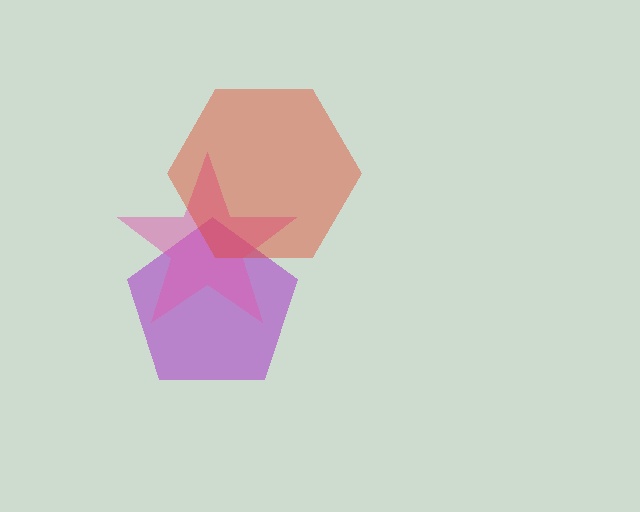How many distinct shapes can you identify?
There are 3 distinct shapes: a purple pentagon, a pink star, a red hexagon.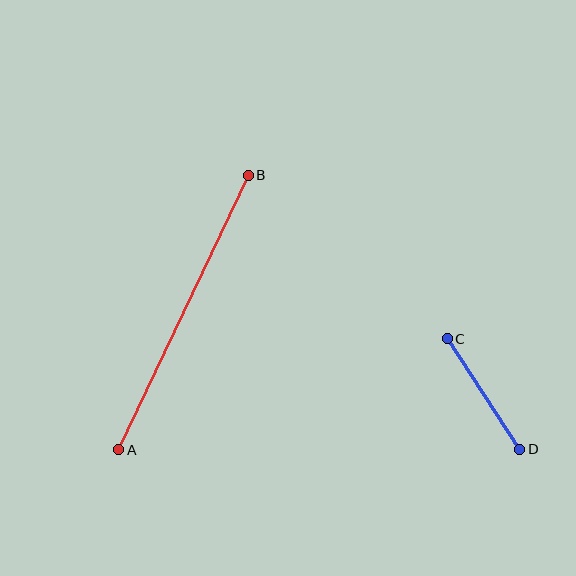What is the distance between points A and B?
The distance is approximately 303 pixels.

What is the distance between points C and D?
The distance is approximately 132 pixels.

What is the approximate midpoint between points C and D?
The midpoint is at approximately (484, 394) pixels.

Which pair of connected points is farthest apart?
Points A and B are farthest apart.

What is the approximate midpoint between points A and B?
The midpoint is at approximately (183, 312) pixels.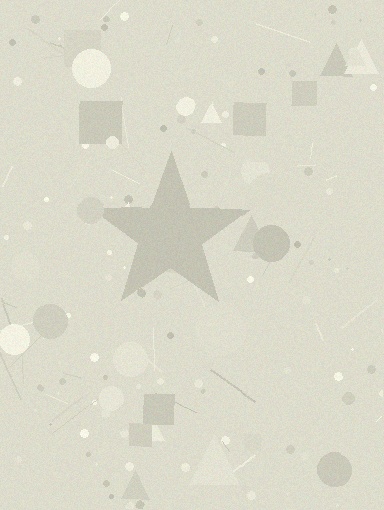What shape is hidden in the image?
A star is hidden in the image.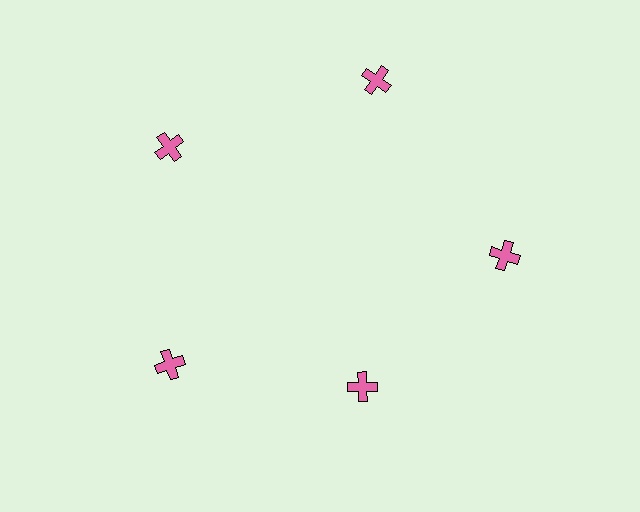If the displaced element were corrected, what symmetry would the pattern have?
It would have 5-fold rotational symmetry — the pattern would map onto itself every 72 degrees.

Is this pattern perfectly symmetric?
No. The 5 pink crosses are arranged in a ring, but one element near the 5 o'clock position is pulled inward toward the center, breaking the 5-fold rotational symmetry.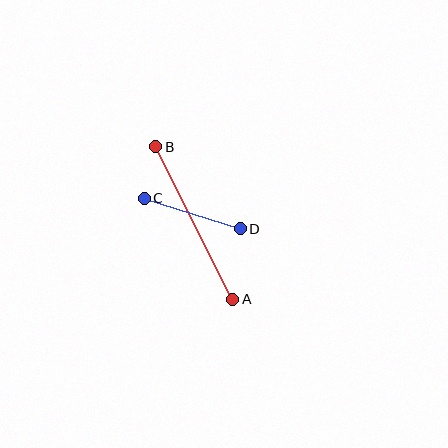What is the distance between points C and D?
The distance is approximately 100 pixels.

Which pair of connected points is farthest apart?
Points A and B are farthest apart.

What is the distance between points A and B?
The distance is approximately 171 pixels.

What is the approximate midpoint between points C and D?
The midpoint is at approximately (192, 214) pixels.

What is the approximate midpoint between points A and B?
The midpoint is at approximately (194, 223) pixels.